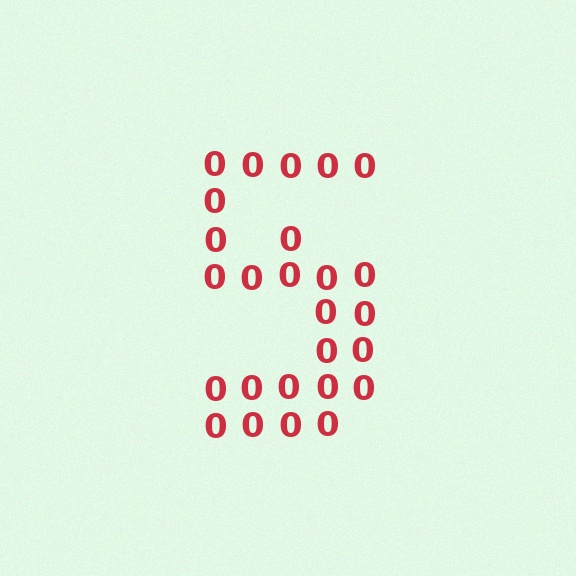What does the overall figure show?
The overall figure shows the digit 5.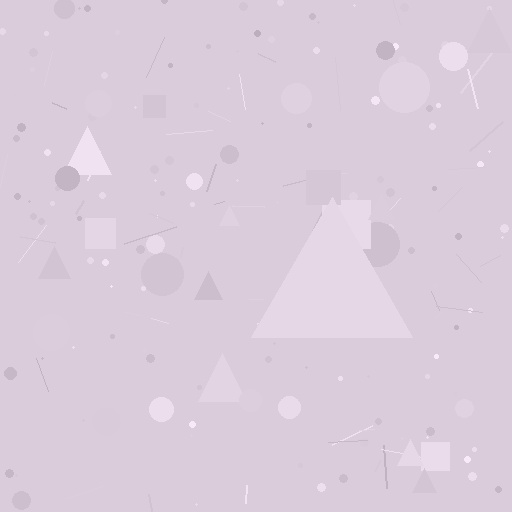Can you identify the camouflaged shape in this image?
The camouflaged shape is a triangle.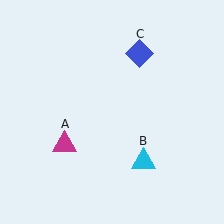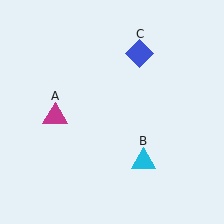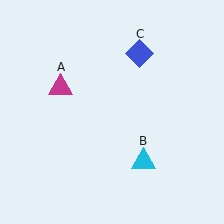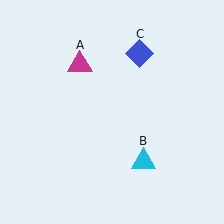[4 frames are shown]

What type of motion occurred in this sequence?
The magenta triangle (object A) rotated clockwise around the center of the scene.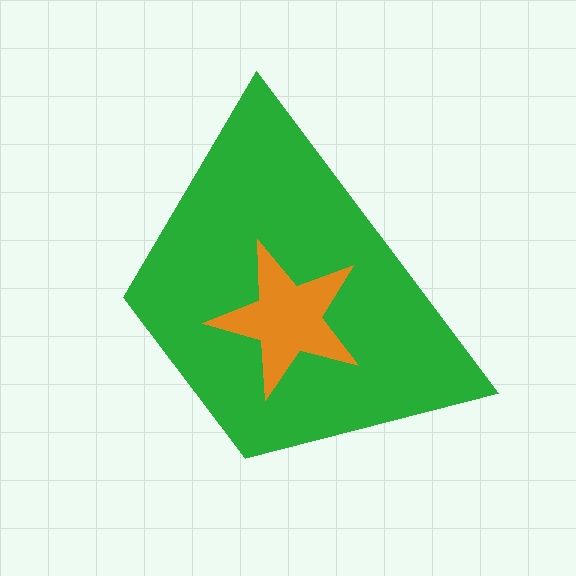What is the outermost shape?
The green trapezoid.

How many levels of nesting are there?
2.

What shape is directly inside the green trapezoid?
The orange star.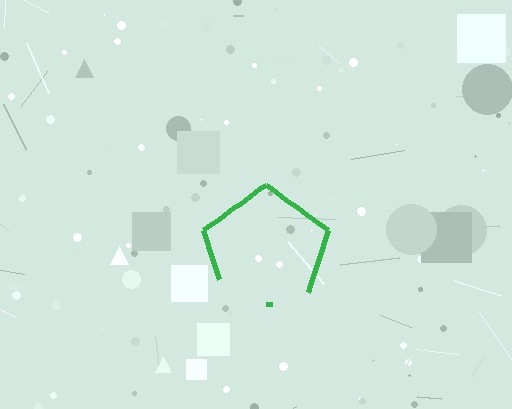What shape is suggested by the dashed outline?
The dashed outline suggests a pentagon.